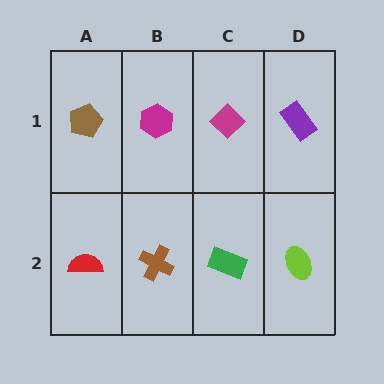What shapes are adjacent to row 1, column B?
A brown cross (row 2, column B), a brown pentagon (row 1, column A), a magenta diamond (row 1, column C).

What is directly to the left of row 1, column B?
A brown pentagon.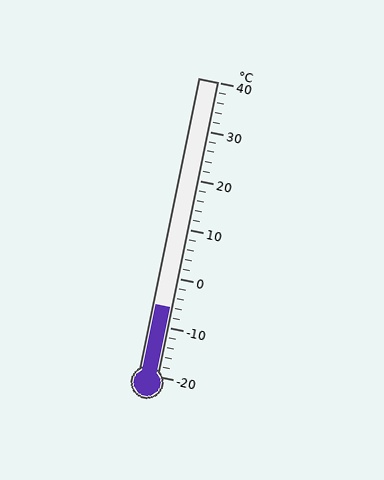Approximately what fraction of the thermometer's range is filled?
The thermometer is filled to approximately 25% of its range.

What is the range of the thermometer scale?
The thermometer scale ranges from -20°C to 40°C.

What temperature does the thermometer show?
The thermometer shows approximately -6°C.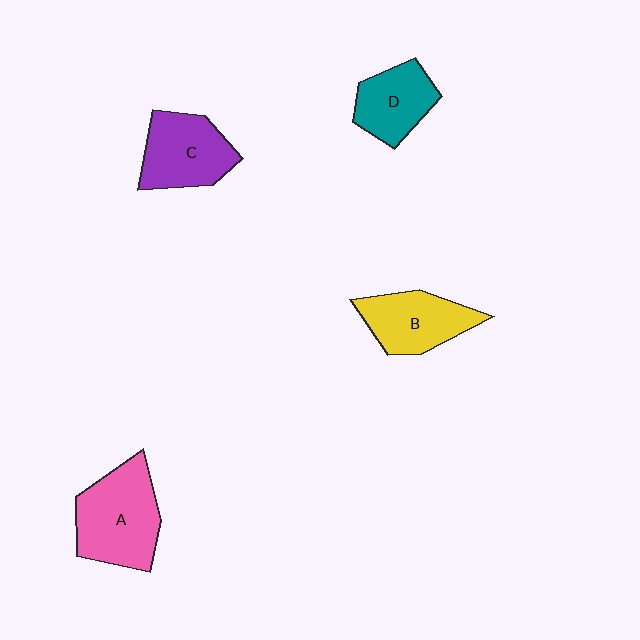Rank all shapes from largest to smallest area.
From largest to smallest: A (pink), C (purple), B (yellow), D (teal).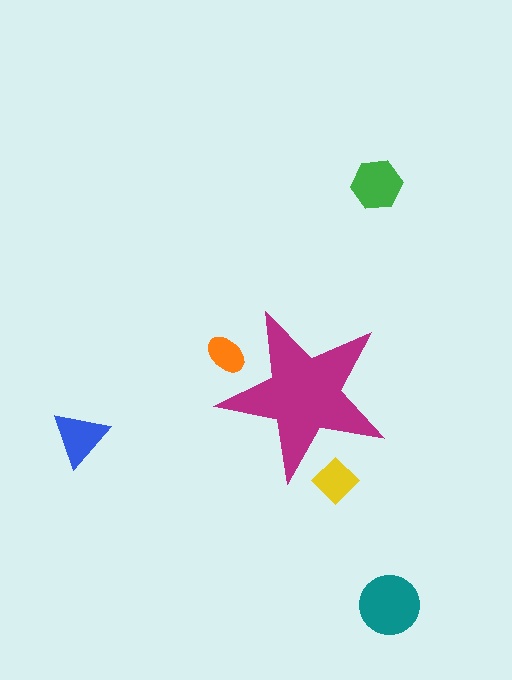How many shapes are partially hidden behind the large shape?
2 shapes are partially hidden.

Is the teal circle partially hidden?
No, the teal circle is fully visible.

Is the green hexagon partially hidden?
No, the green hexagon is fully visible.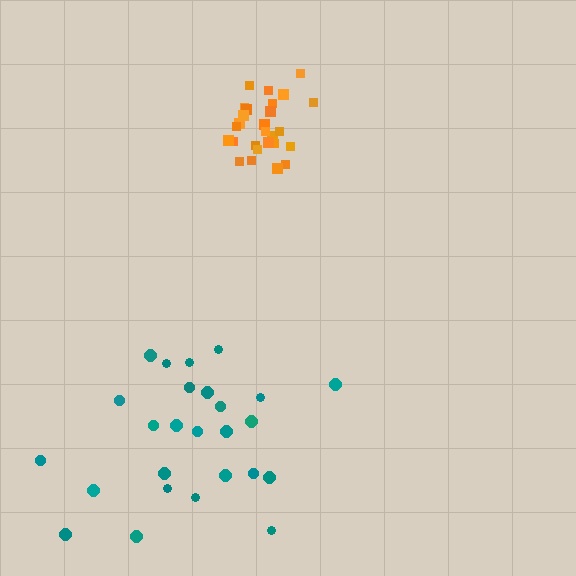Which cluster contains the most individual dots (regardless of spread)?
Orange (27).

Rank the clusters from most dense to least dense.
orange, teal.